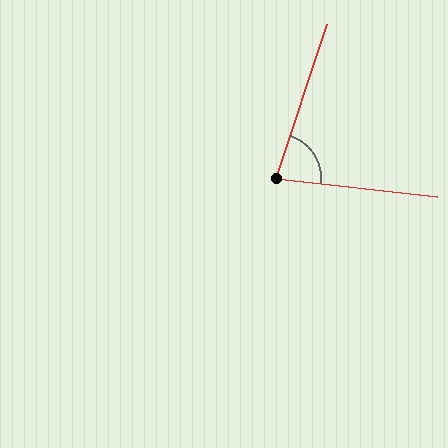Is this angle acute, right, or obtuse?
It is acute.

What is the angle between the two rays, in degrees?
Approximately 78 degrees.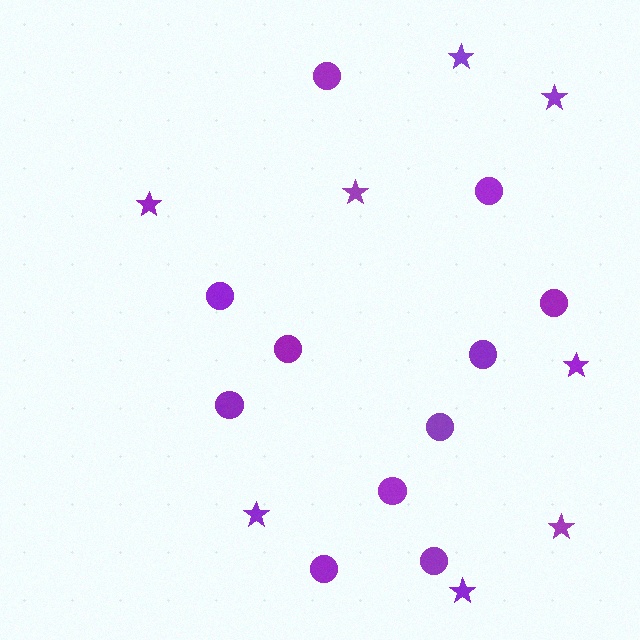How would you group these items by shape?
There are 2 groups: one group of circles (11) and one group of stars (8).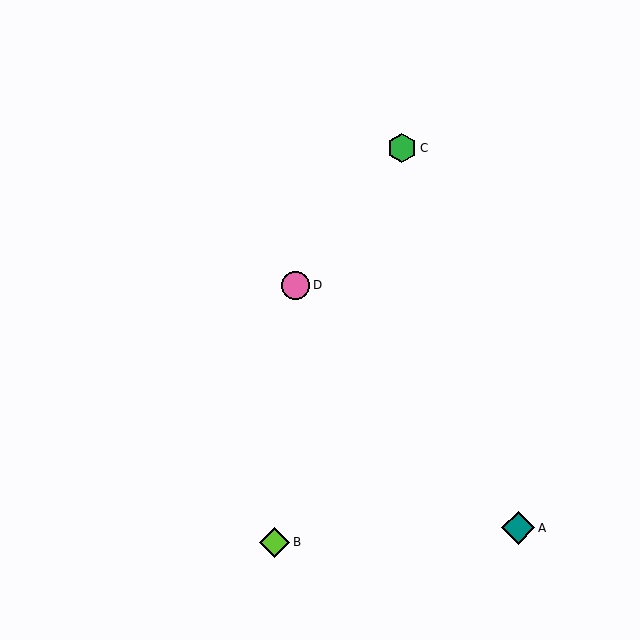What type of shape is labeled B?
Shape B is a lime diamond.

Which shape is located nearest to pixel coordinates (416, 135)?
The green hexagon (labeled C) at (402, 148) is nearest to that location.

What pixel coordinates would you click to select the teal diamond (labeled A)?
Click at (518, 528) to select the teal diamond A.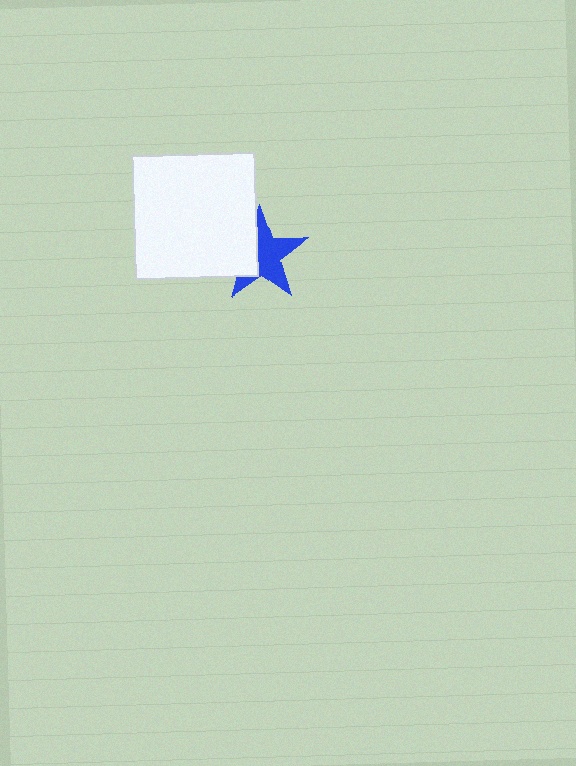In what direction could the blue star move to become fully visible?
The blue star could move right. That would shift it out from behind the white square entirely.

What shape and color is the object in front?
The object in front is a white square.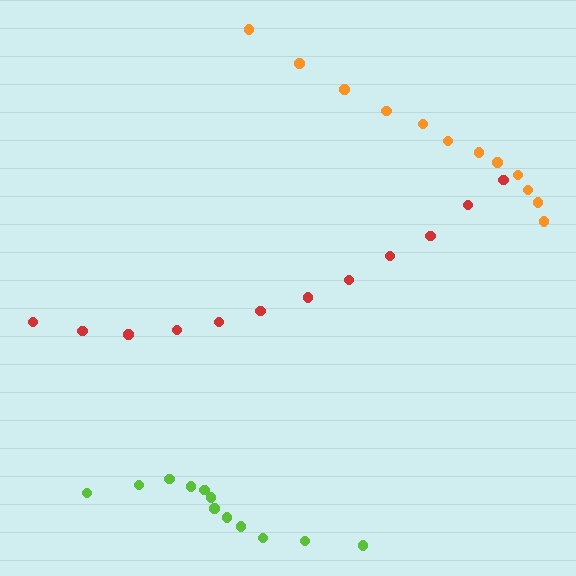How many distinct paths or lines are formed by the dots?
There are 3 distinct paths.